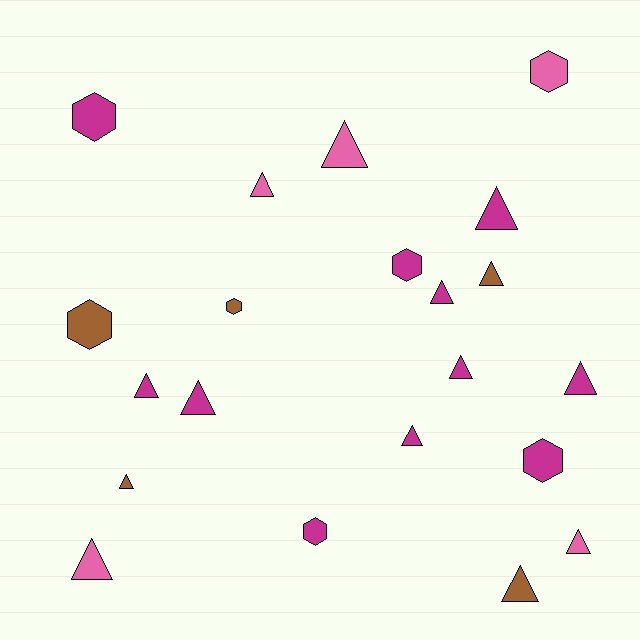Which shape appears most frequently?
Triangle, with 14 objects.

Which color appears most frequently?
Magenta, with 11 objects.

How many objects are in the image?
There are 21 objects.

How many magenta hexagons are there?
There are 4 magenta hexagons.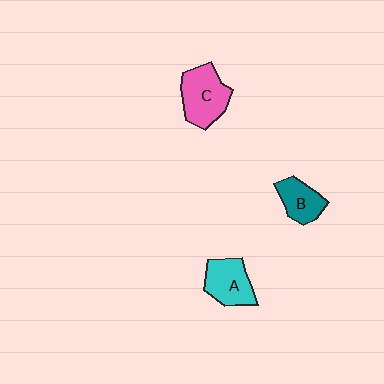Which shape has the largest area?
Shape C (pink).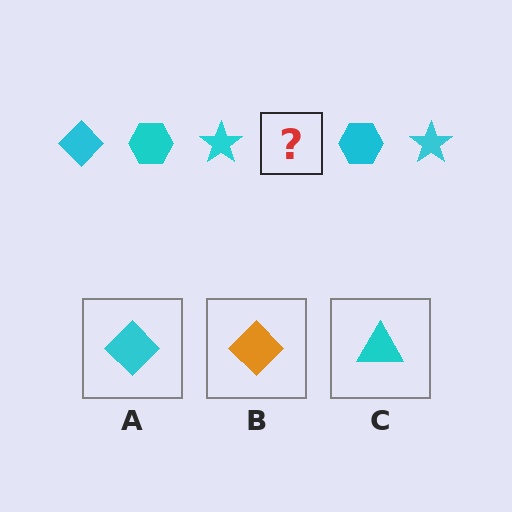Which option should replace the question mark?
Option A.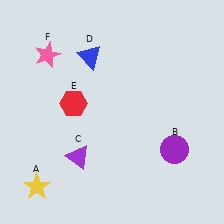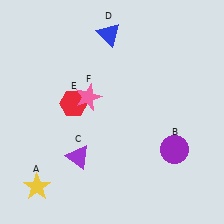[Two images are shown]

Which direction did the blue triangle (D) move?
The blue triangle (D) moved up.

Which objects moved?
The objects that moved are: the blue triangle (D), the pink star (F).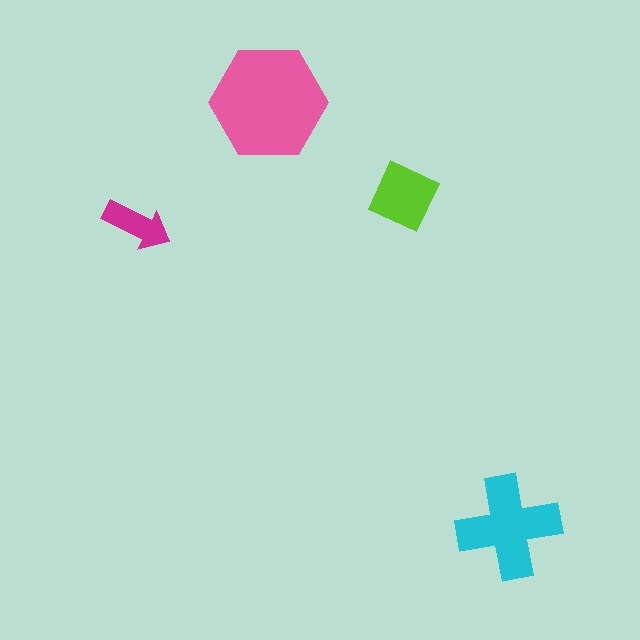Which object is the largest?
The pink hexagon.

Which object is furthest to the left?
The magenta arrow is leftmost.